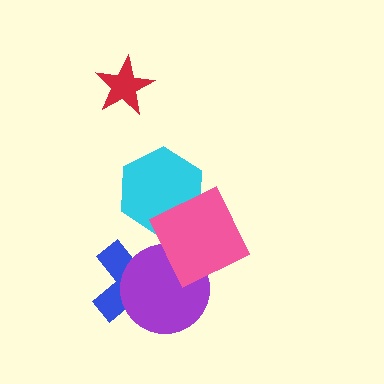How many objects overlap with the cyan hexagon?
1 object overlaps with the cyan hexagon.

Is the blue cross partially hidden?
Yes, it is partially covered by another shape.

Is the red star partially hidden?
No, no other shape covers it.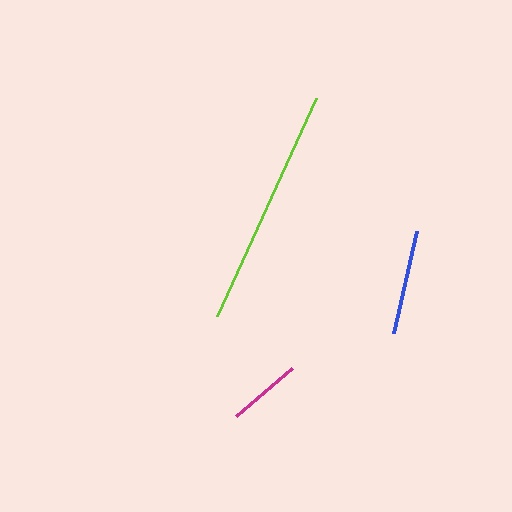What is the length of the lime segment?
The lime segment is approximately 239 pixels long.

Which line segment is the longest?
The lime line is the longest at approximately 239 pixels.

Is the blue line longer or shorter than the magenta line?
The blue line is longer than the magenta line.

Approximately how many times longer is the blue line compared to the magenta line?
The blue line is approximately 1.4 times the length of the magenta line.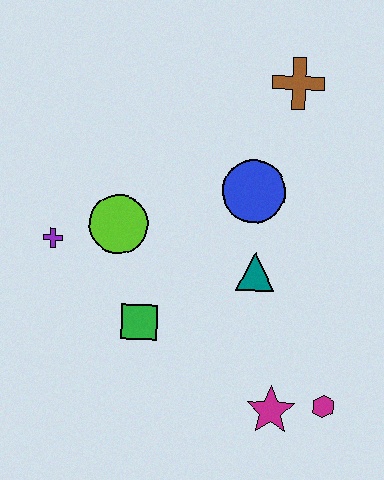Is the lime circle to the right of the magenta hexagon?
No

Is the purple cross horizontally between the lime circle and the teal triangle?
No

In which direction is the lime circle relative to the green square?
The lime circle is above the green square.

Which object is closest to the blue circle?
The teal triangle is closest to the blue circle.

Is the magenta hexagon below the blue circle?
Yes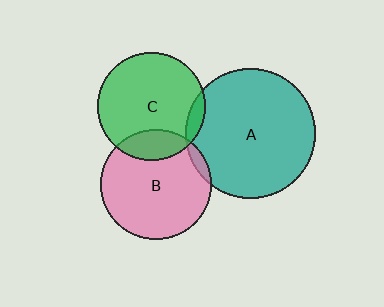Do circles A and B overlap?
Yes.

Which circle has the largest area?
Circle A (teal).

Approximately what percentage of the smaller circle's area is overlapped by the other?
Approximately 5%.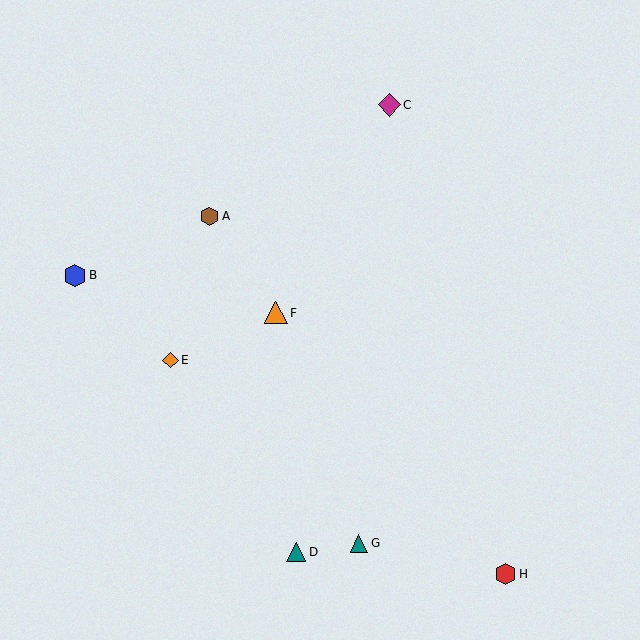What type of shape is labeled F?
Shape F is an orange triangle.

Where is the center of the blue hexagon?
The center of the blue hexagon is at (75, 275).